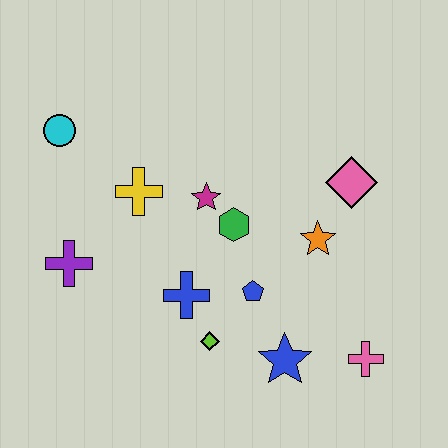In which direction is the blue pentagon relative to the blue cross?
The blue pentagon is to the right of the blue cross.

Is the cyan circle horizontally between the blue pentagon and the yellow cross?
No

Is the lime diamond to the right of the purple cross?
Yes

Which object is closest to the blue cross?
The lime diamond is closest to the blue cross.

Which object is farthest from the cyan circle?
The pink cross is farthest from the cyan circle.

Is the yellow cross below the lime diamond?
No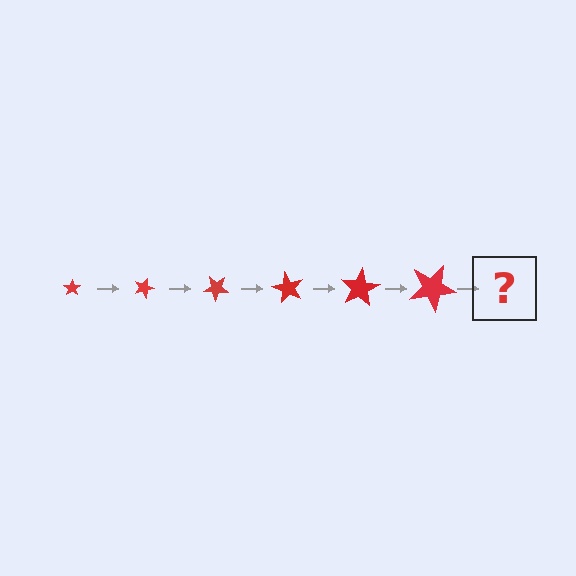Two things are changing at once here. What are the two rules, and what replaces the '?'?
The two rules are that the star grows larger each step and it rotates 20 degrees each step. The '?' should be a star, larger than the previous one and rotated 120 degrees from the start.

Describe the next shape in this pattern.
It should be a star, larger than the previous one and rotated 120 degrees from the start.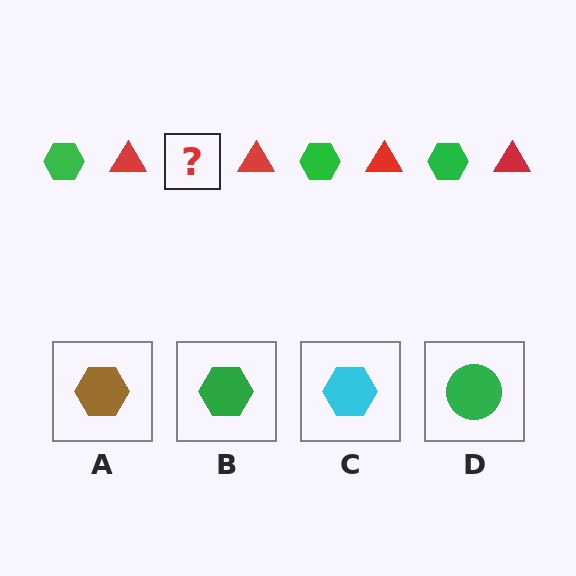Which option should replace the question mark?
Option B.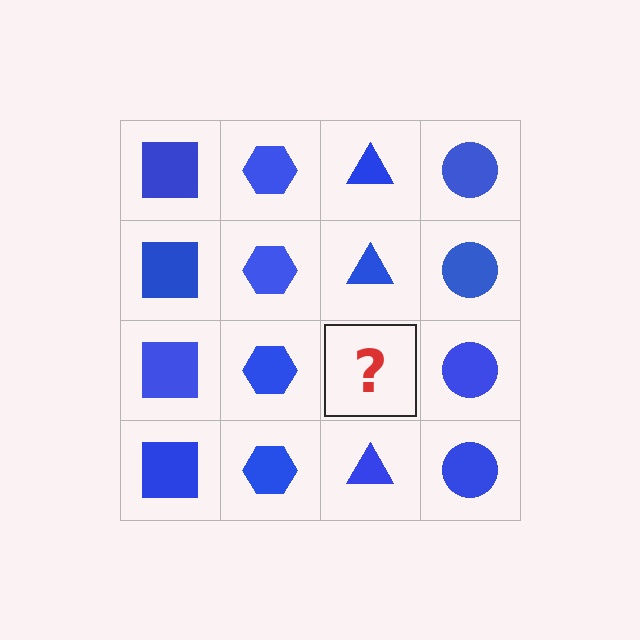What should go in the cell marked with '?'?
The missing cell should contain a blue triangle.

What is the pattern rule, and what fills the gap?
The rule is that each column has a consistent shape. The gap should be filled with a blue triangle.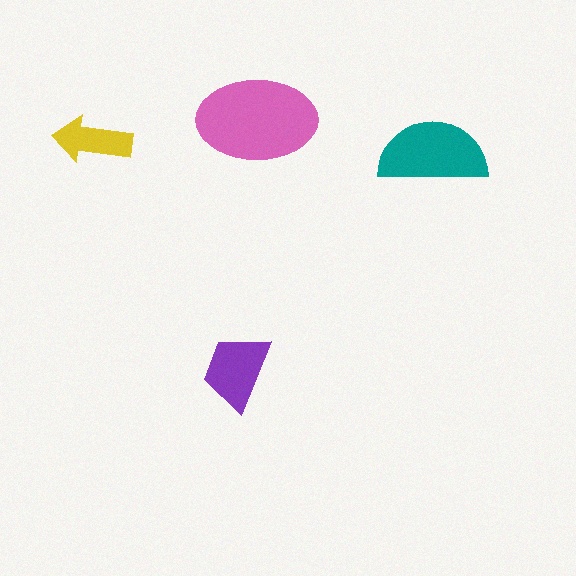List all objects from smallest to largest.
The yellow arrow, the purple trapezoid, the teal semicircle, the pink ellipse.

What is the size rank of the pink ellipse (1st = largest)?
1st.